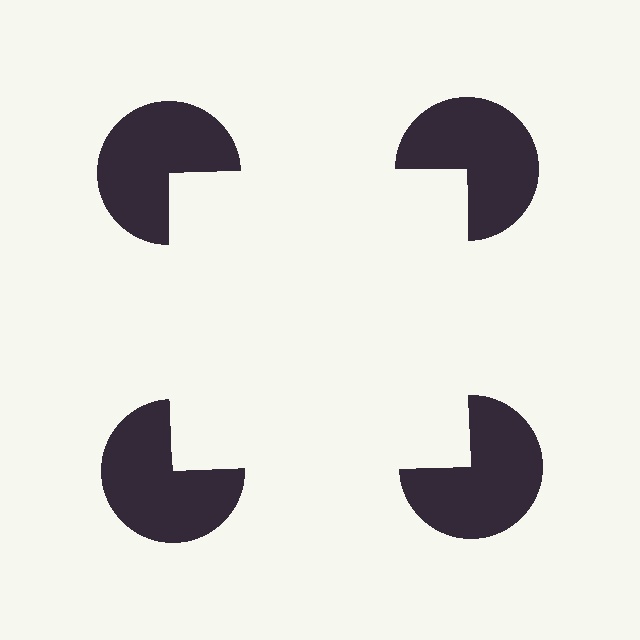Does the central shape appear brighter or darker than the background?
It typically appears slightly brighter than the background, even though no actual brightness change is drawn.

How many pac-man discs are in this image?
There are 4 — one at each vertex of the illusory square.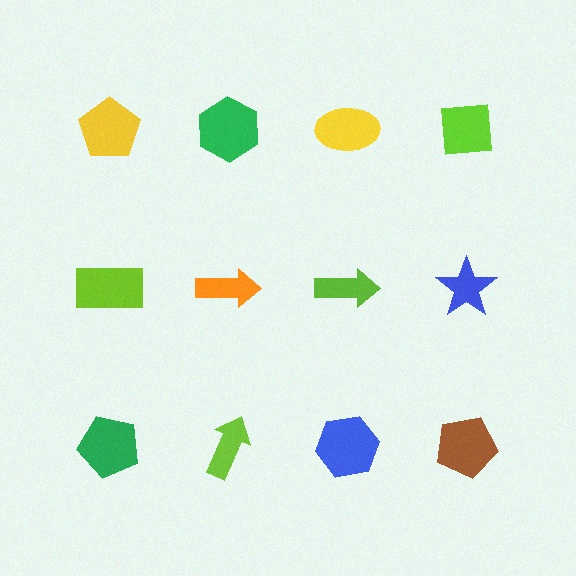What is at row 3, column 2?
A lime arrow.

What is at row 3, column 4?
A brown pentagon.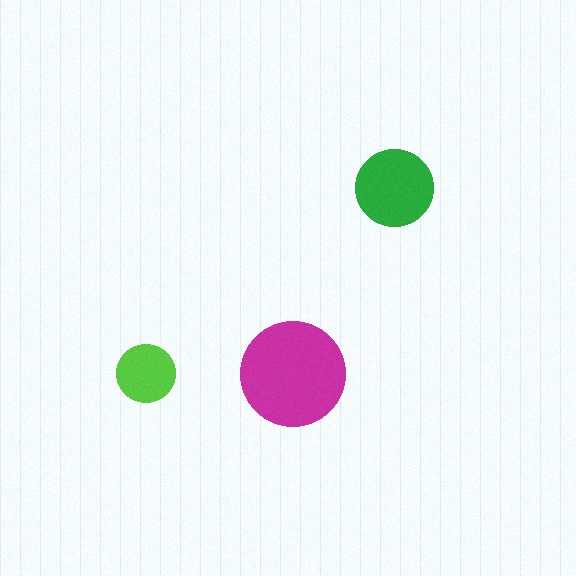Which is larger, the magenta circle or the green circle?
The magenta one.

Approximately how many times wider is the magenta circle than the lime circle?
About 2 times wider.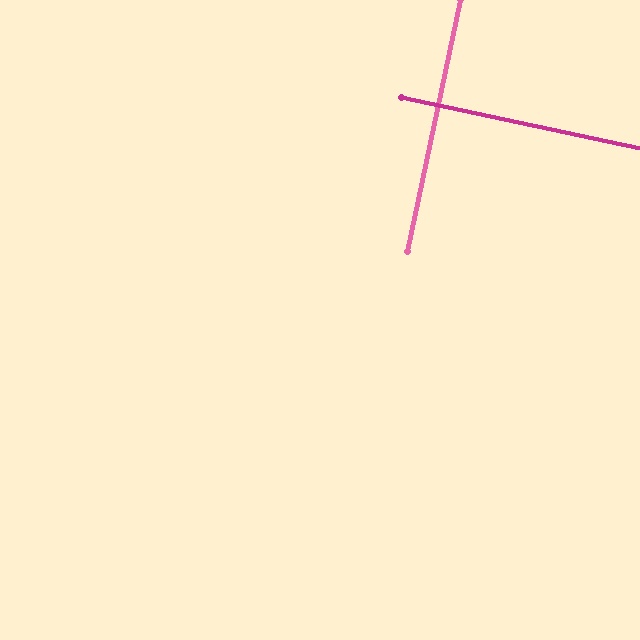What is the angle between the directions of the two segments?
Approximately 90 degrees.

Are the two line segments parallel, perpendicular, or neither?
Perpendicular — they meet at approximately 90°.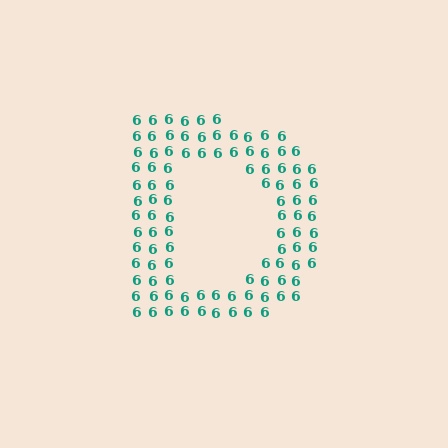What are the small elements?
The small elements are digit 6's.